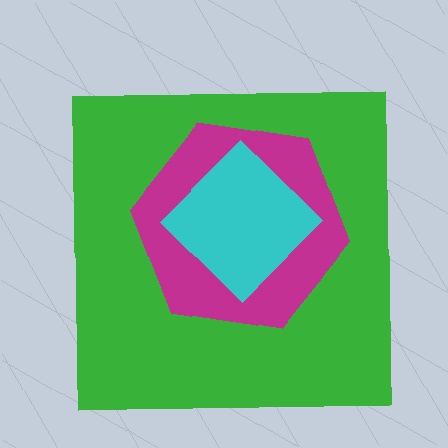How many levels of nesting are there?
3.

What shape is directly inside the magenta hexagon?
The cyan diamond.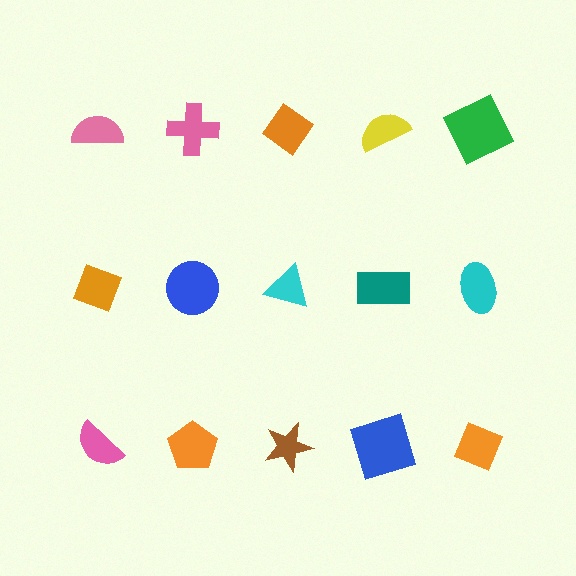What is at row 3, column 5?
An orange diamond.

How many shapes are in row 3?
5 shapes.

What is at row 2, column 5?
A cyan ellipse.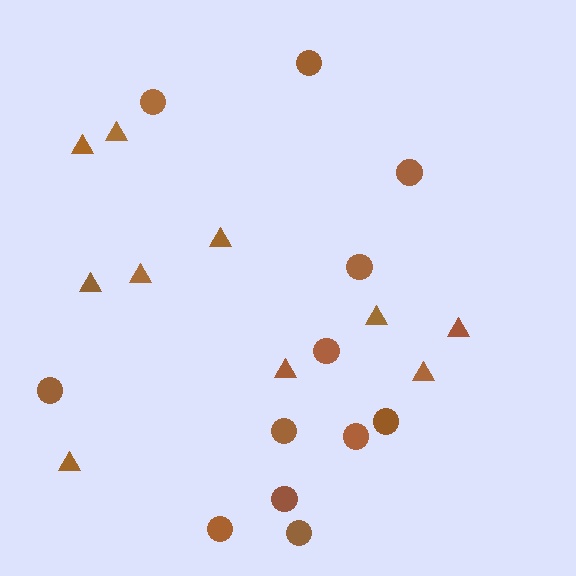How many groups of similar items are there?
There are 2 groups: one group of triangles (10) and one group of circles (12).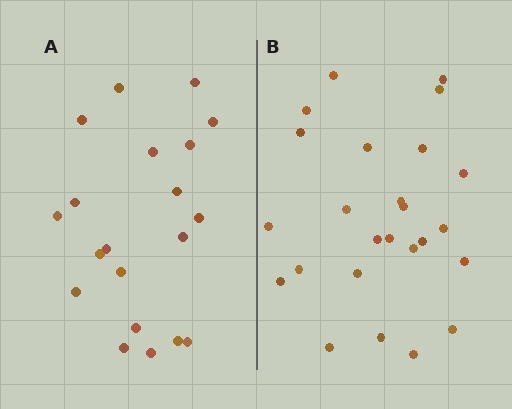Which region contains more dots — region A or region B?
Region B (the right region) has more dots.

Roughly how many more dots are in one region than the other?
Region B has about 5 more dots than region A.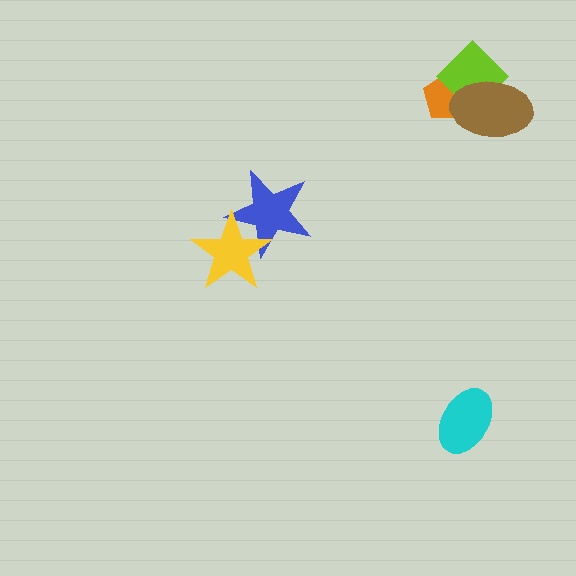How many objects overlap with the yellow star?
1 object overlaps with the yellow star.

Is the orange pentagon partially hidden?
Yes, it is partially covered by another shape.